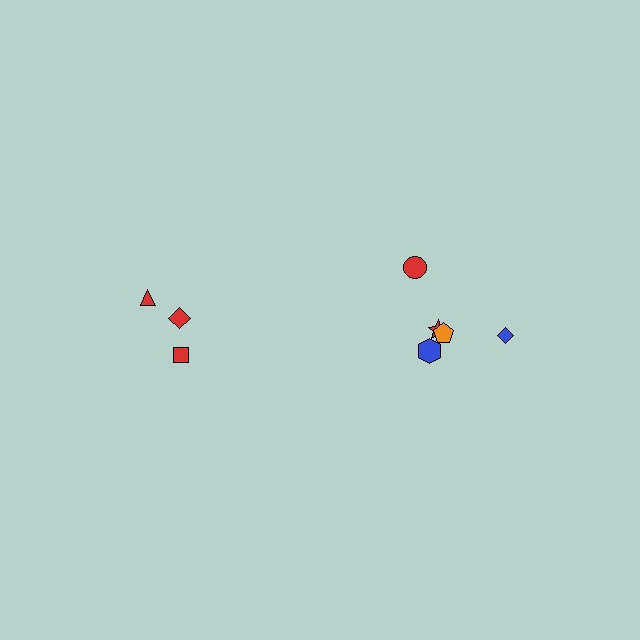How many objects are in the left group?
There are 3 objects.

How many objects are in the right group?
There are 5 objects.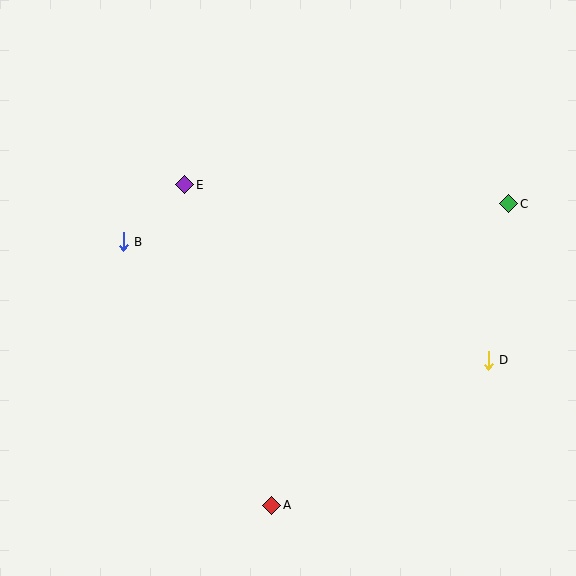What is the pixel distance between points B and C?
The distance between B and C is 388 pixels.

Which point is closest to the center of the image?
Point E at (185, 185) is closest to the center.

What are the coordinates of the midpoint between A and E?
The midpoint between A and E is at (228, 345).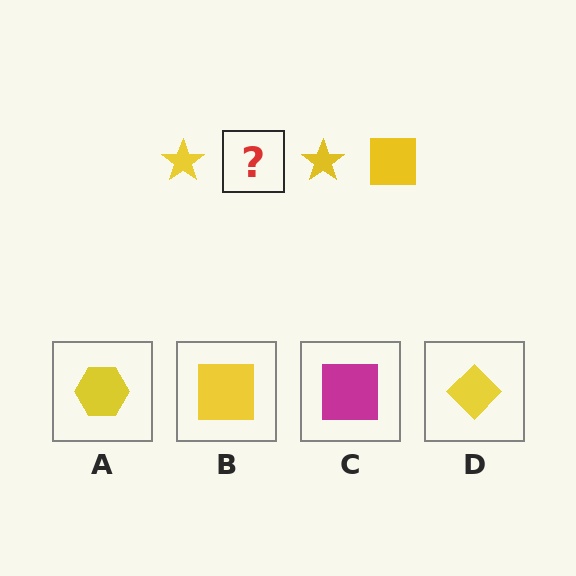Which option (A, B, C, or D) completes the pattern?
B.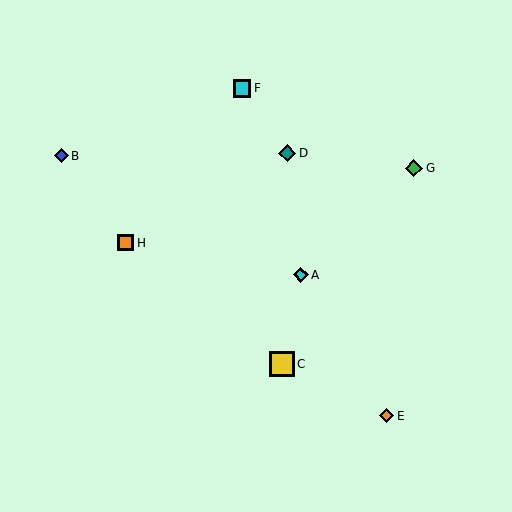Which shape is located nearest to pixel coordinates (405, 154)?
The green diamond (labeled G) at (414, 168) is nearest to that location.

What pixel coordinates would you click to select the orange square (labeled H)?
Click at (125, 243) to select the orange square H.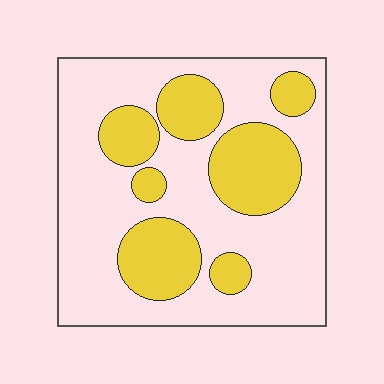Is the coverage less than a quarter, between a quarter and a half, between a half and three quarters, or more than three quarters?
Between a quarter and a half.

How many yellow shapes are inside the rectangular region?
7.